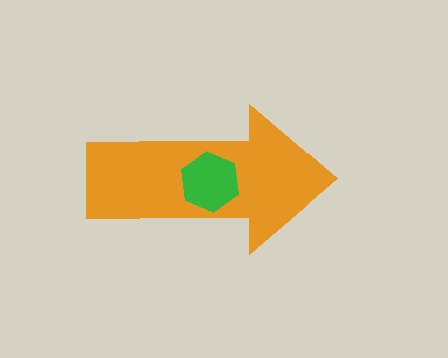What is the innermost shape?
The green hexagon.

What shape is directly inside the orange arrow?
The green hexagon.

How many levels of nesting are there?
2.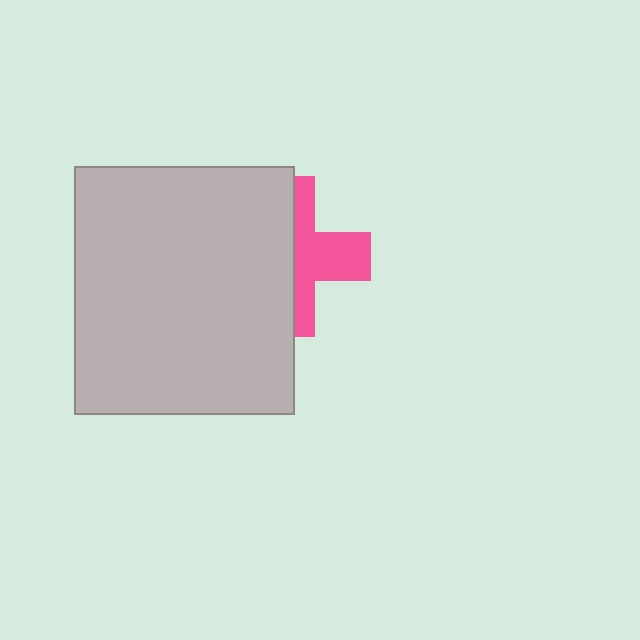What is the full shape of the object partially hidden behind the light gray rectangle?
The partially hidden object is a pink cross.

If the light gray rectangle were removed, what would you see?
You would see the complete pink cross.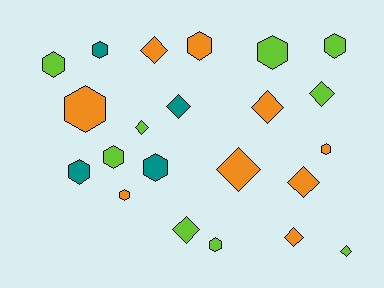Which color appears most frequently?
Orange, with 9 objects.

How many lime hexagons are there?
There are 5 lime hexagons.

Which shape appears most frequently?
Hexagon, with 12 objects.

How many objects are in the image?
There are 22 objects.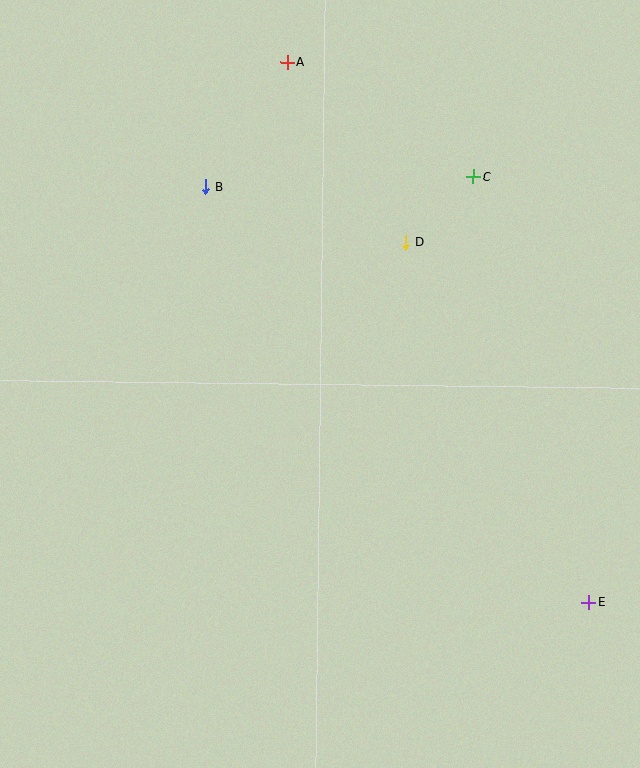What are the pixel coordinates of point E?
Point E is at (589, 602).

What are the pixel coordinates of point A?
Point A is at (287, 62).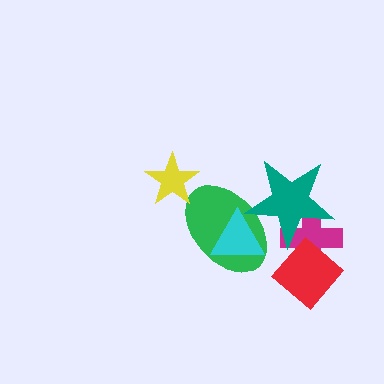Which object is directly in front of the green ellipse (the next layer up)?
The cyan triangle is directly in front of the green ellipse.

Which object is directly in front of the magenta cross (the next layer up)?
The red diamond is directly in front of the magenta cross.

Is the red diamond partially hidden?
Yes, it is partially covered by another shape.